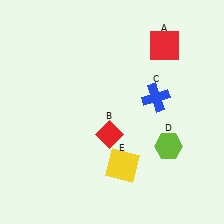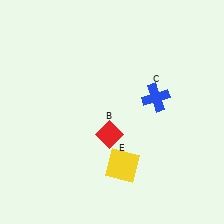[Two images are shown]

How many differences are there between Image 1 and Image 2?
There are 2 differences between the two images.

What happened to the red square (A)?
The red square (A) was removed in Image 2. It was in the top-right area of Image 1.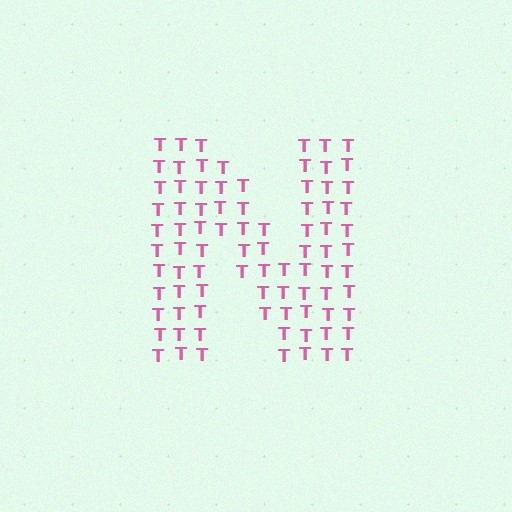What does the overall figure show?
The overall figure shows the letter N.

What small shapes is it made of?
It is made of small letter T's.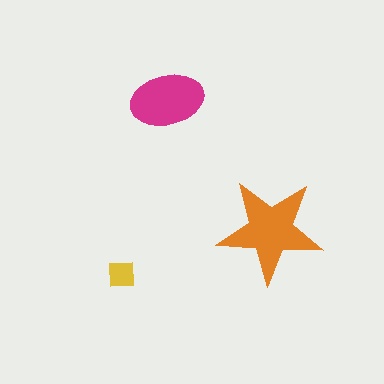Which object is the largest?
The orange star.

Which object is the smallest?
The yellow square.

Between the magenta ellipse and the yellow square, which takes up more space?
The magenta ellipse.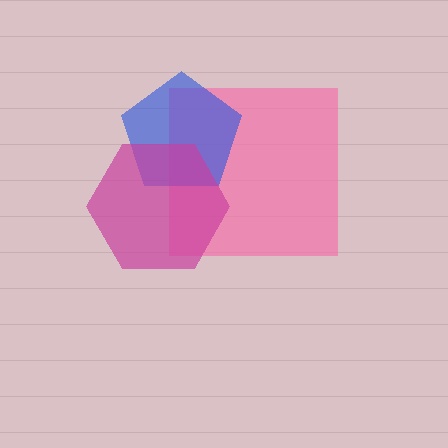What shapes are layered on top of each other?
The layered shapes are: a pink square, a blue pentagon, a magenta hexagon.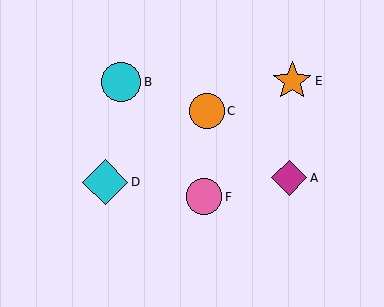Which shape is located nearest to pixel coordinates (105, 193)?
The cyan diamond (labeled D) at (105, 182) is nearest to that location.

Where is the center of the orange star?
The center of the orange star is at (292, 81).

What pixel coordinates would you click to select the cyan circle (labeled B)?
Click at (121, 82) to select the cyan circle B.